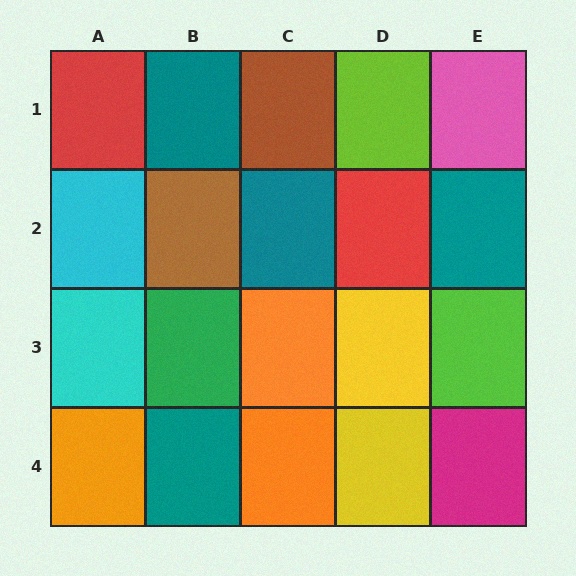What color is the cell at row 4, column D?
Yellow.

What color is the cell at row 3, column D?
Yellow.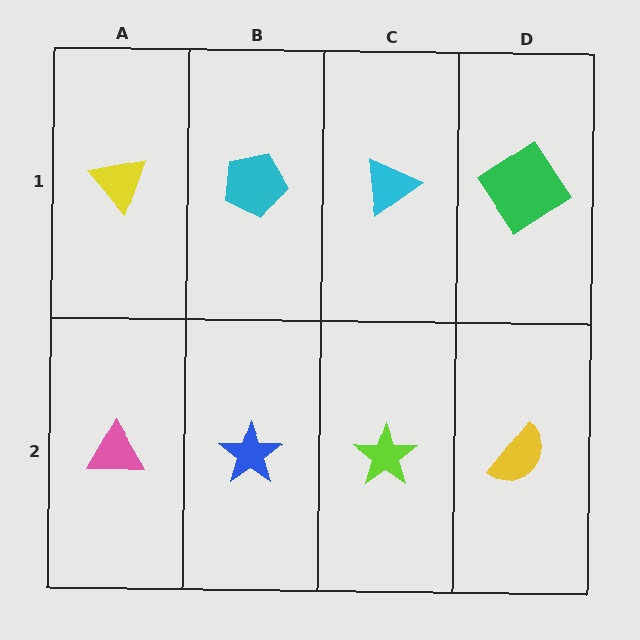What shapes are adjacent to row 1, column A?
A pink triangle (row 2, column A), a cyan pentagon (row 1, column B).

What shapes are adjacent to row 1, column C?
A lime star (row 2, column C), a cyan pentagon (row 1, column B), a green diamond (row 1, column D).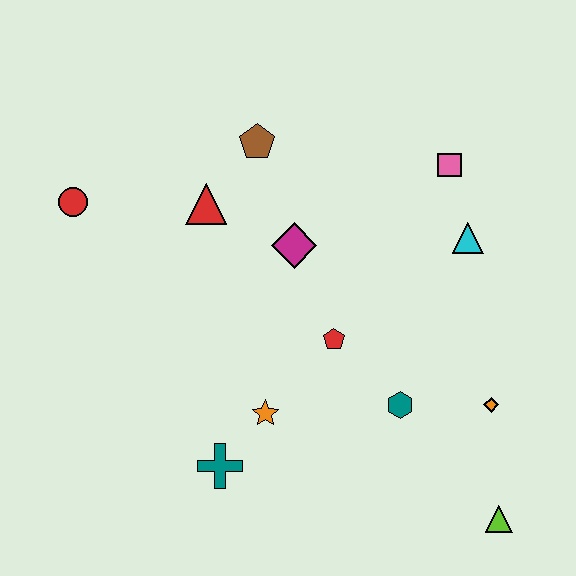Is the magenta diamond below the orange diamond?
No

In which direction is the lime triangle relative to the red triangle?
The lime triangle is below the red triangle.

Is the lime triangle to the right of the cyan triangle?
Yes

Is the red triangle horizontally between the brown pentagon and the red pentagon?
No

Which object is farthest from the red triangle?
The lime triangle is farthest from the red triangle.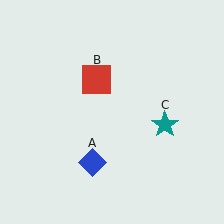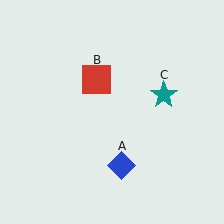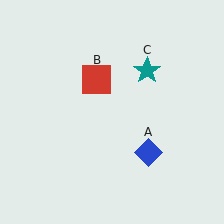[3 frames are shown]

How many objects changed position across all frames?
2 objects changed position: blue diamond (object A), teal star (object C).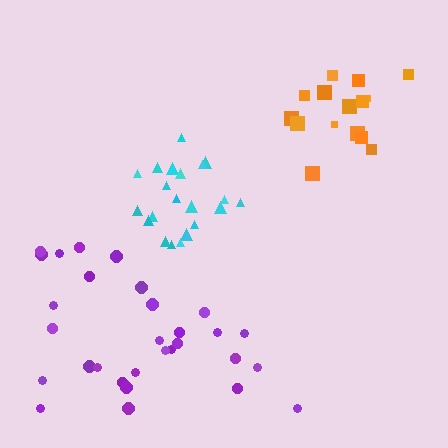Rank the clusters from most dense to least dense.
cyan, orange, purple.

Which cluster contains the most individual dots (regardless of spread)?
Purple (30).